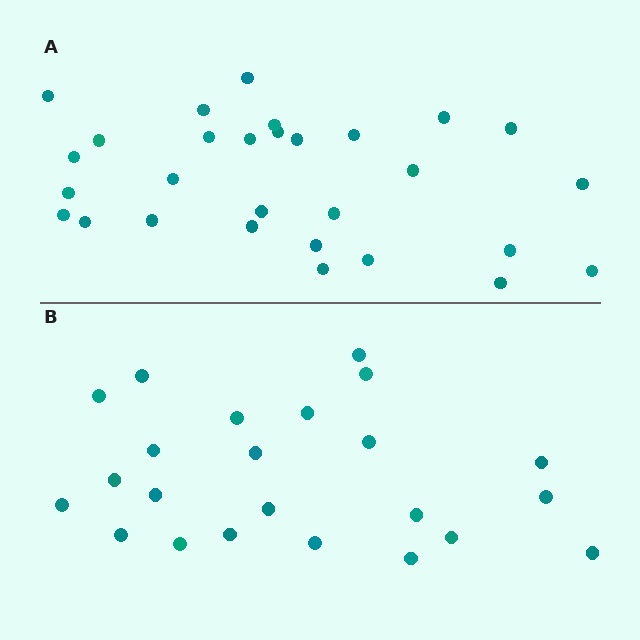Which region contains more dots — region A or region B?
Region A (the top region) has more dots.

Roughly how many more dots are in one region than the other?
Region A has about 6 more dots than region B.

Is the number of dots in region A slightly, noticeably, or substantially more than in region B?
Region A has noticeably more, but not dramatically so. The ratio is roughly 1.3 to 1.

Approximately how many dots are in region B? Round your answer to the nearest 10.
About 20 dots. (The exact count is 23, which rounds to 20.)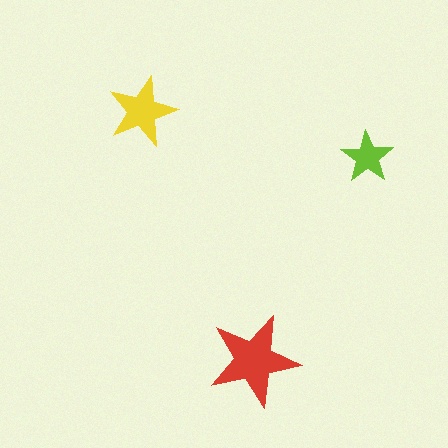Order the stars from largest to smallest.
the red one, the yellow one, the lime one.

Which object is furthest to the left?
The yellow star is leftmost.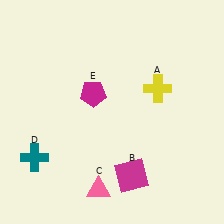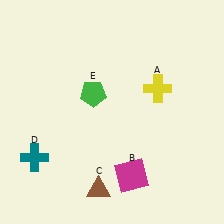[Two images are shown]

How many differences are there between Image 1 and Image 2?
There are 2 differences between the two images.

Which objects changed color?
C changed from pink to brown. E changed from magenta to green.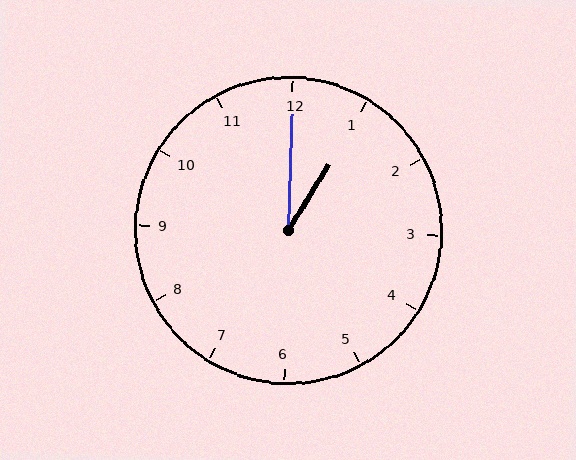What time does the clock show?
1:00.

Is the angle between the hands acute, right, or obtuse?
It is acute.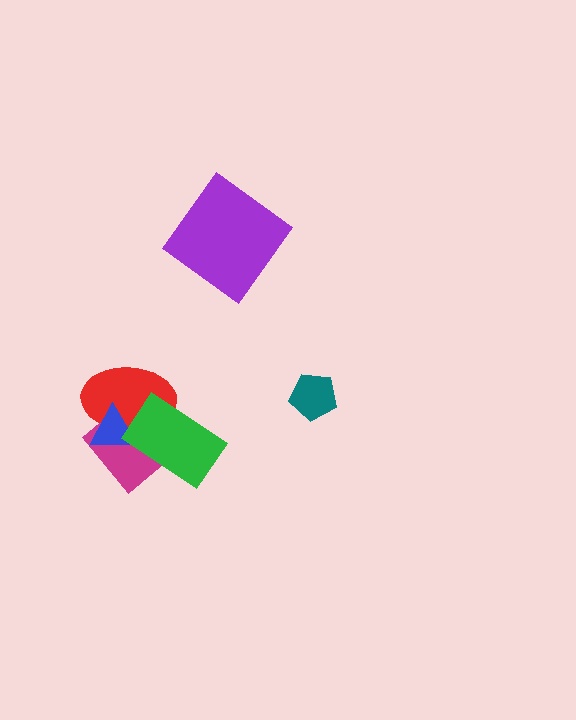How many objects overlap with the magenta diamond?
3 objects overlap with the magenta diamond.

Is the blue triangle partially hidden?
Yes, it is partially covered by another shape.